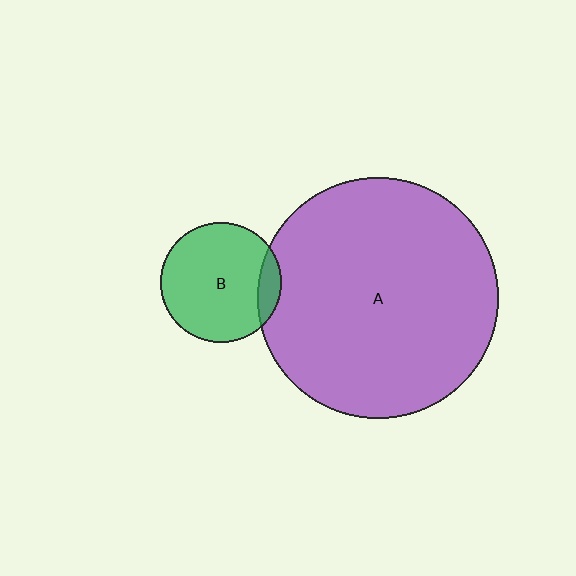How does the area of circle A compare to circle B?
Approximately 4.0 times.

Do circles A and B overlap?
Yes.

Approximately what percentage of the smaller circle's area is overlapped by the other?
Approximately 10%.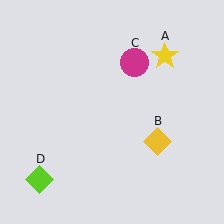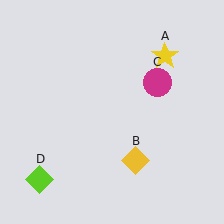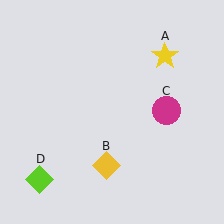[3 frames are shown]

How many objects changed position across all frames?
2 objects changed position: yellow diamond (object B), magenta circle (object C).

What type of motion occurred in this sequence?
The yellow diamond (object B), magenta circle (object C) rotated clockwise around the center of the scene.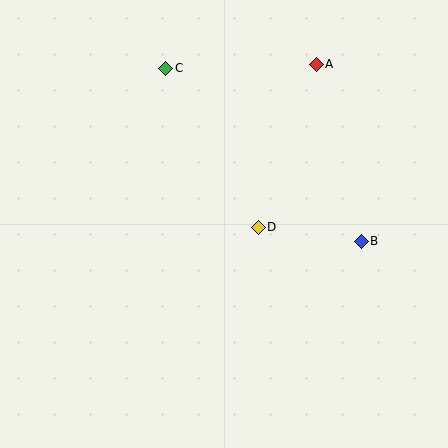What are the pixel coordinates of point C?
Point C is at (166, 68).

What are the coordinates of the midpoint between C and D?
The midpoint between C and D is at (212, 148).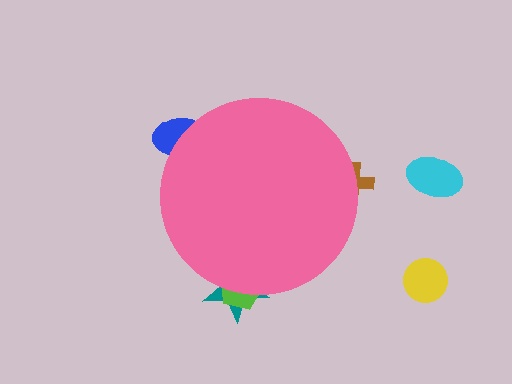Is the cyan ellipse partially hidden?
No, the cyan ellipse is fully visible.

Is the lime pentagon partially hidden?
Yes, the lime pentagon is partially hidden behind the pink circle.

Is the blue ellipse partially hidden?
Yes, the blue ellipse is partially hidden behind the pink circle.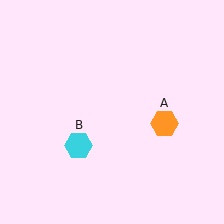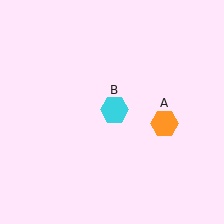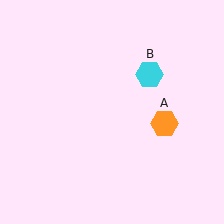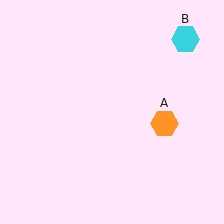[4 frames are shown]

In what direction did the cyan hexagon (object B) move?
The cyan hexagon (object B) moved up and to the right.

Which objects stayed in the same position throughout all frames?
Orange hexagon (object A) remained stationary.